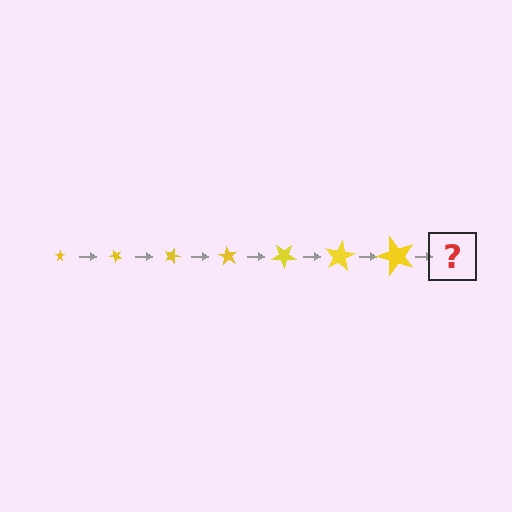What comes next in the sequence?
The next element should be a star, larger than the previous one and rotated 315 degrees from the start.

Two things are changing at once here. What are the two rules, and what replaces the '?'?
The two rules are that the star grows larger each step and it rotates 45 degrees each step. The '?' should be a star, larger than the previous one and rotated 315 degrees from the start.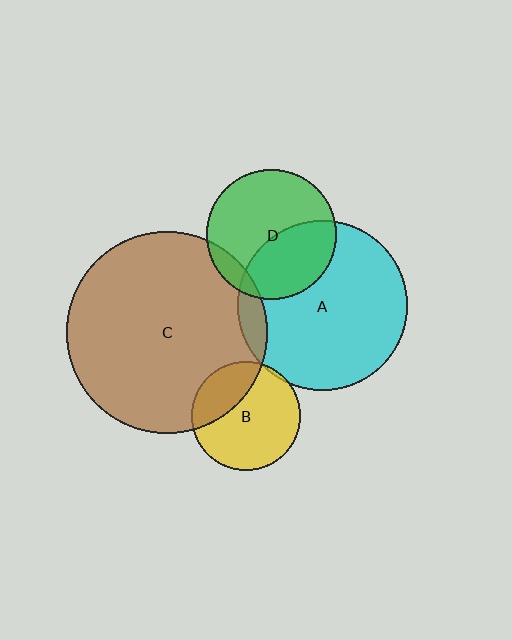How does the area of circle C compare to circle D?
Approximately 2.4 times.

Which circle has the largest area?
Circle C (brown).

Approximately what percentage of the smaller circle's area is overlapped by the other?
Approximately 10%.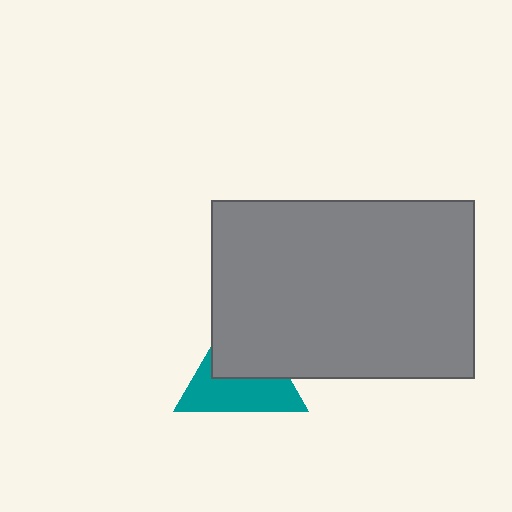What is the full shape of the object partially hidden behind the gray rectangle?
The partially hidden object is a teal triangle.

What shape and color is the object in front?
The object in front is a gray rectangle.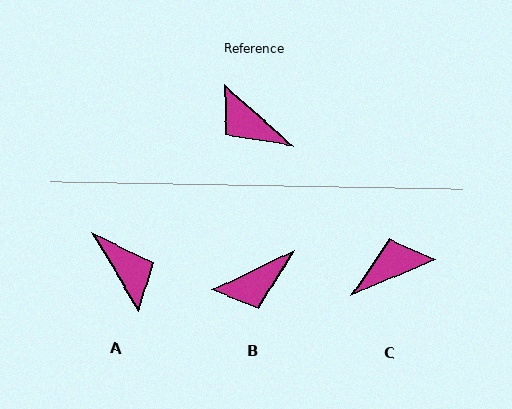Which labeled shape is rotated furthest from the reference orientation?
A, about 162 degrees away.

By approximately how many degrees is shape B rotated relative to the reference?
Approximately 67 degrees counter-clockwise.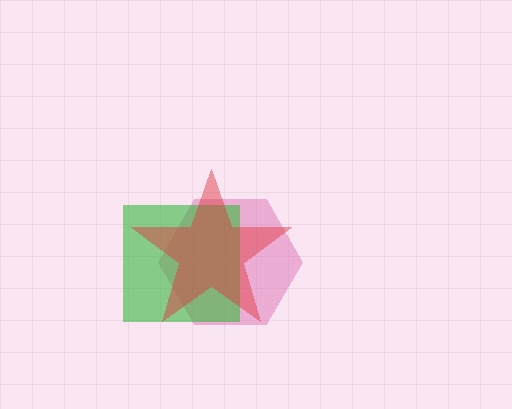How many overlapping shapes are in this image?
There are 3 overlapping shapes in the image.